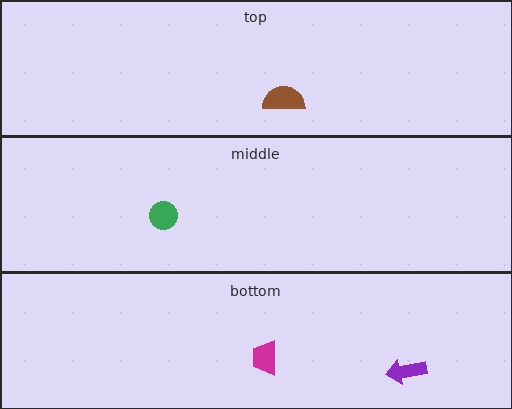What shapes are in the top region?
The brown semicircle.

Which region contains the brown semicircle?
The top region.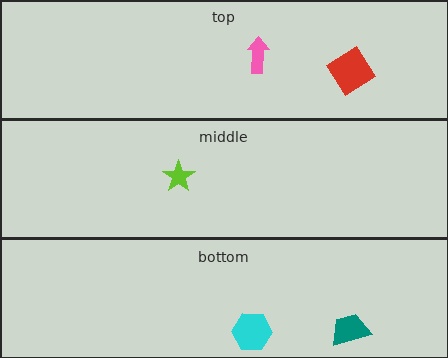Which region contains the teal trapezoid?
The bottom region.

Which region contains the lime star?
The middle region.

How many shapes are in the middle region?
1.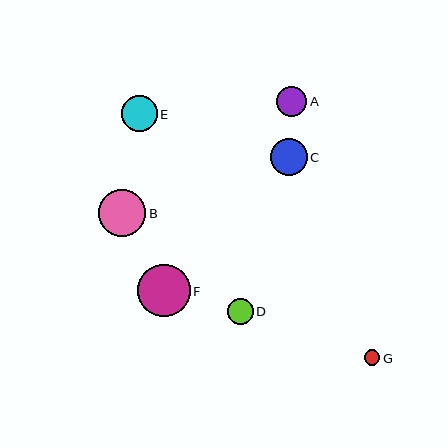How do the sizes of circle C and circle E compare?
Circle C and circle E are approximately the same size.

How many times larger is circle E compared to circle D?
Circle E is approximately 1.4 times the size of circle D.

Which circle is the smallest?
Circle G is the smallest with a size of approximately 16 pixels.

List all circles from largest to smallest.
From largest to smallest: F, B, C, E, A, D, G.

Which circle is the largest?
Circle F is the largest with a size of approximately 52 pixels.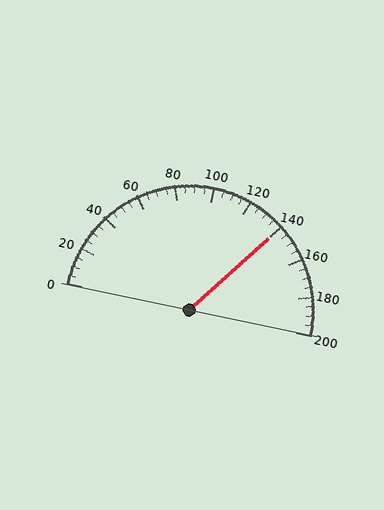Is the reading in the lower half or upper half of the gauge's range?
The reading is in the upper half of the range (0 to 200).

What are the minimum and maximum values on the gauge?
The gauge ranges from 0 to 200.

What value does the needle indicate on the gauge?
The needle indicates approximately 140.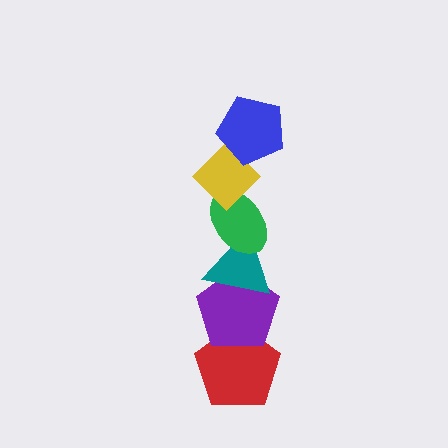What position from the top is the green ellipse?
The green ellipse is 3rd from the top.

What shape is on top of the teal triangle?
The green ellipse is on top of the teal triangle.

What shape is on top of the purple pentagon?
The teal triangle is on top of the purple pentagon.